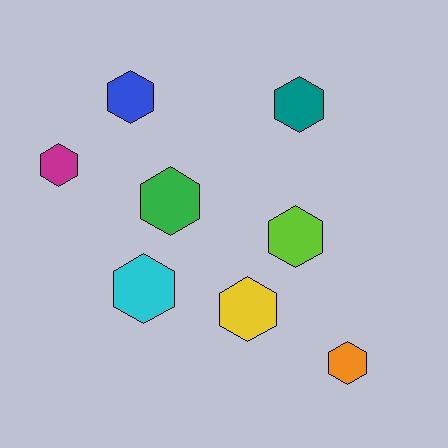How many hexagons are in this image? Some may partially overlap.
There are 8 hexagons.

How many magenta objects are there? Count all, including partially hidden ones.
There is 1 magenta object.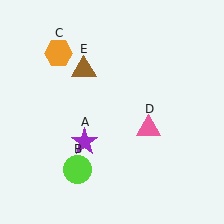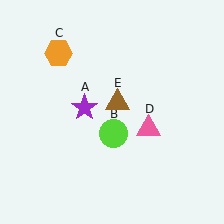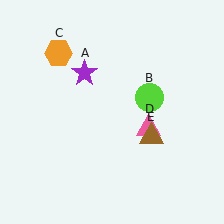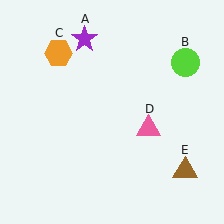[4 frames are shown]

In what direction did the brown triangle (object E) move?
The brown triangle (object E) moved down and to the right.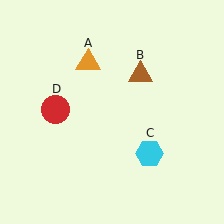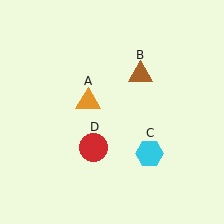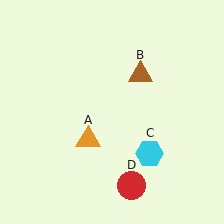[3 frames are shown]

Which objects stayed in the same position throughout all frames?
Brown triangle (object B) and cyan hexagon (object C) remained stationary.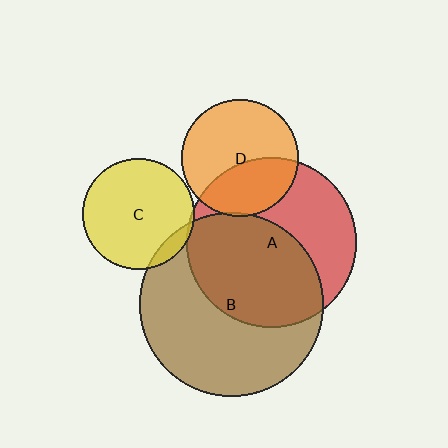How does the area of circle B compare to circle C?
Approximately 2.7 times.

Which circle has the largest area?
Circle B (brown).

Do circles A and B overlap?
Yes.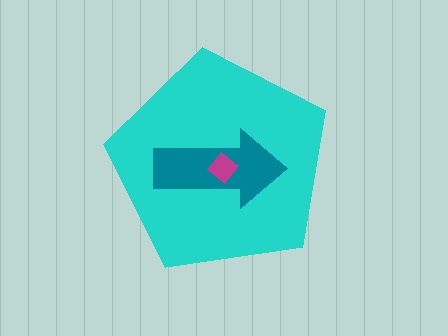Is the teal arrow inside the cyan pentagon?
Yes.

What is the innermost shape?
The magenta diamond.